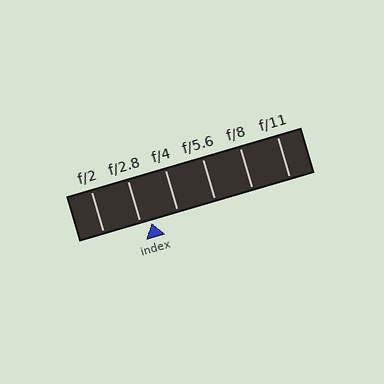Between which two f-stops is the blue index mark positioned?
The index mark is between f/2.8 and f/4.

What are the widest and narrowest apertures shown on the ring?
The widest aperture shown is f/2 and the narrowest is f/11.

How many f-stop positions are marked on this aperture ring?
There are 6 f-stop positions marked.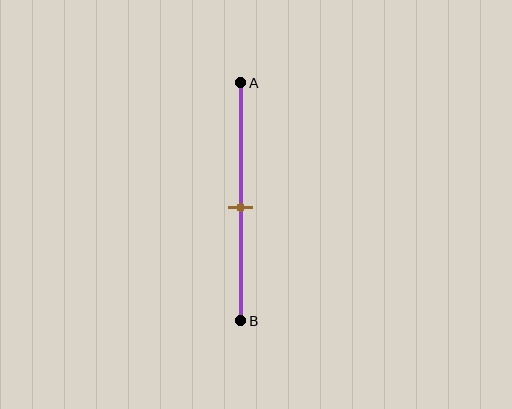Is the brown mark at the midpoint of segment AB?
Yes, the mark is approximately at the midpoint.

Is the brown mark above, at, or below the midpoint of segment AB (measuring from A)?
The brown mark is approximately at the midpoint of segment AB.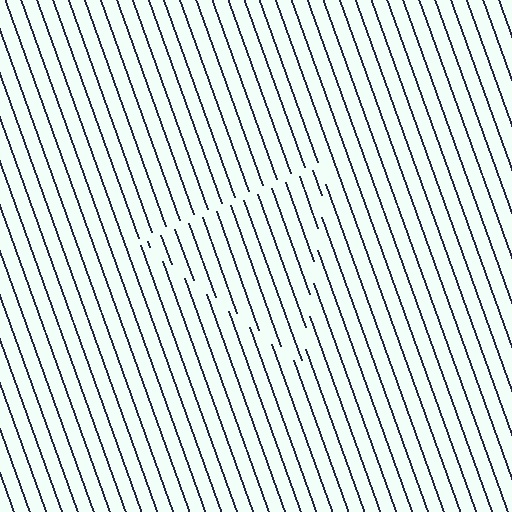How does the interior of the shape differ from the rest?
The interior of the shape contains the same grating, shifted by half a period — the contour is defined by the phase discontinuity where line-ends from the inner and outer gratings abut.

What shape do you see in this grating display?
An illusory triangle. The interior of the shape contains the same grating, shifted by half a period — the contour is defined by the phase discontinuity where line-ends from the inner and outer gratings abut.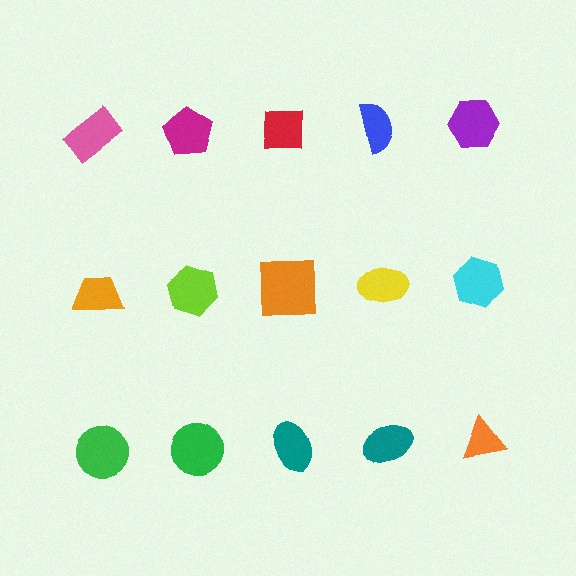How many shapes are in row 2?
5 shapes.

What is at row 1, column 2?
A magenta pentagon.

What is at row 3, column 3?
A teal ellipse.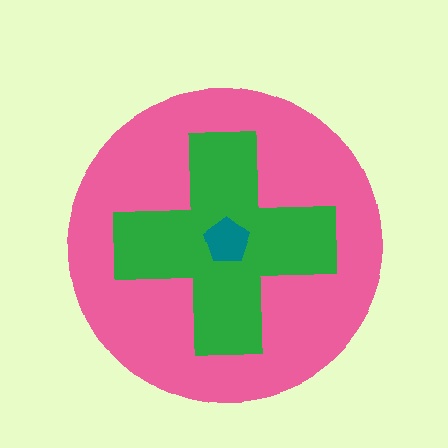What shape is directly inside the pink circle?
The green cross.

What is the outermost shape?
The pink circle.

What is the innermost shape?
The teal pentagon.